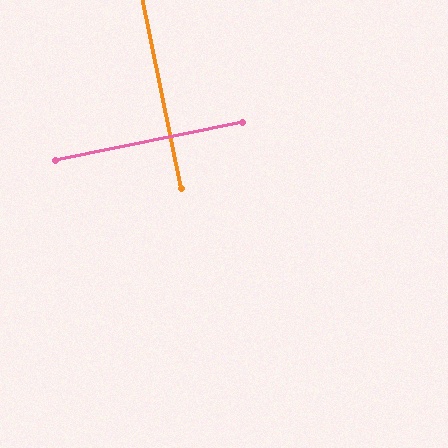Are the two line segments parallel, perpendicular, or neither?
Perpendicular — they meet at approximately 90°.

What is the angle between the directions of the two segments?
Approximately 90 degrees.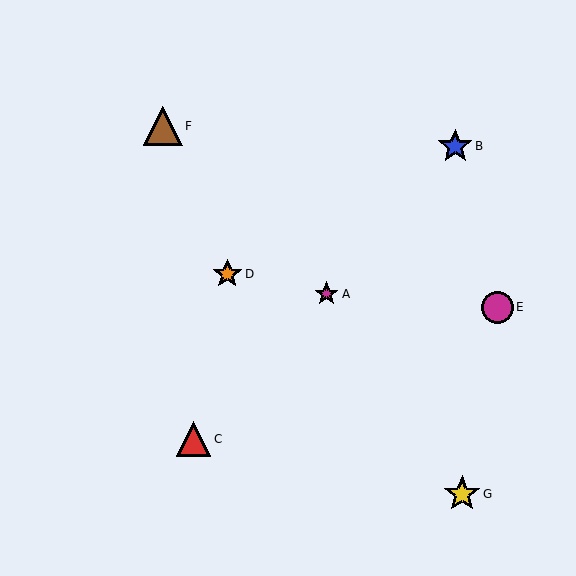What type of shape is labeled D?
Shape D is an orange star.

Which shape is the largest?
The brown triangle (labeled F) is the largest.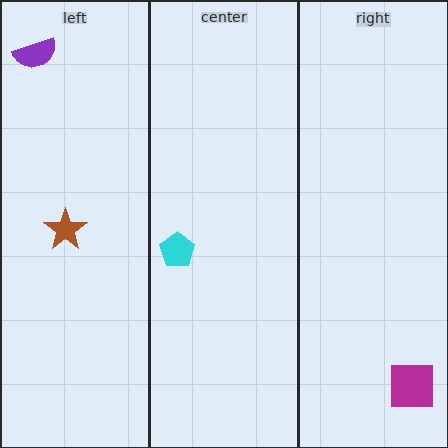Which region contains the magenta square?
The right region.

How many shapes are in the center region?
1.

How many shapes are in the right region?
1.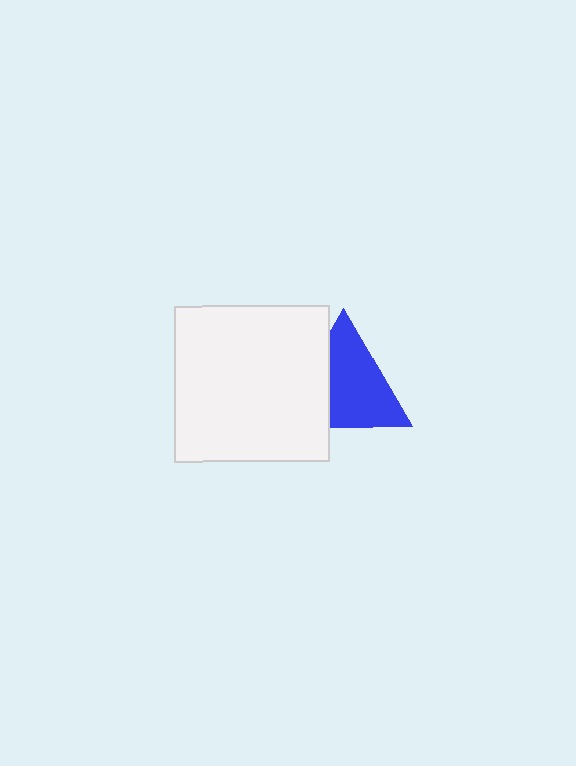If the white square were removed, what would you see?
You would see the complete blue triangle.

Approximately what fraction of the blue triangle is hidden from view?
Roughly 31% of the blue triangle is hidden behind the white square.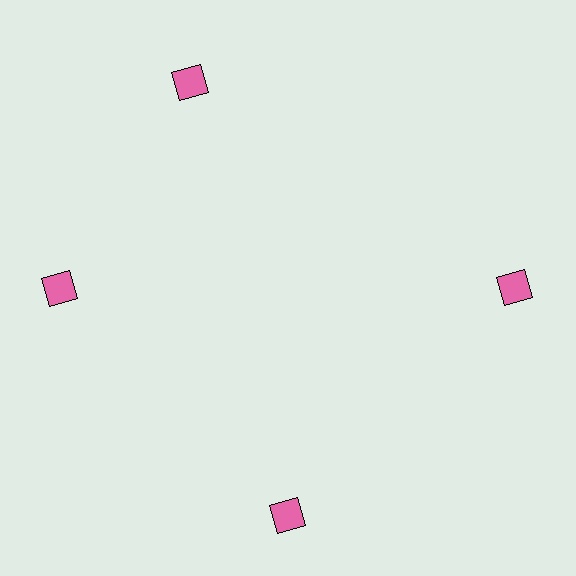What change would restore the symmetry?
The symmetry would be restored by rotating it back into even spacing with its neighbors so that all 4 squares sit at equal angles and equal distance from the center.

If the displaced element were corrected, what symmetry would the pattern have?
It would have 4-fold rotational symmetry — the pattern would map onto itself every 90 degrees.